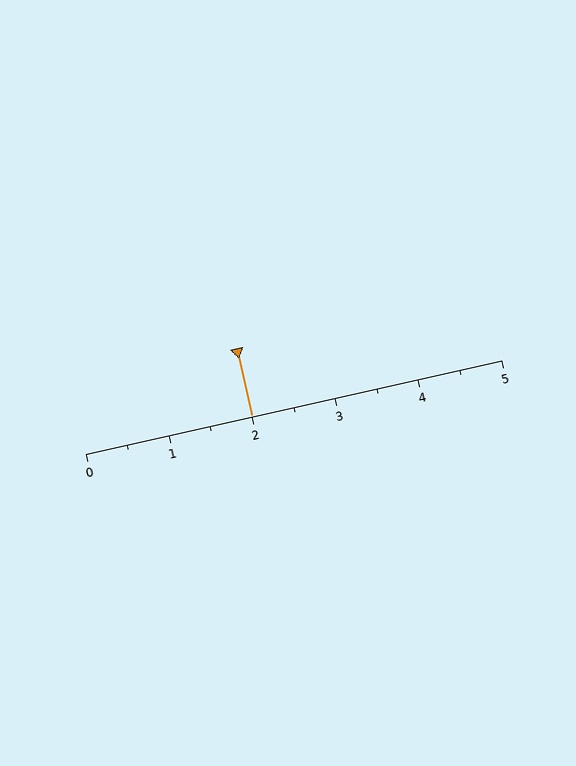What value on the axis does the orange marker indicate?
The marker indicates approximately 2.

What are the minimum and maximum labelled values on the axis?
The axis runs from 0 to 5.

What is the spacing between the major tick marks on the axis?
The major ticks are spaced 1 apart.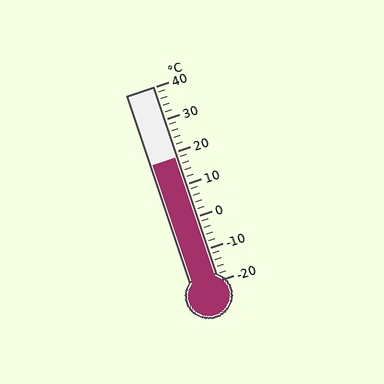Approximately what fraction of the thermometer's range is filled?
The thermometer is filled to approximately 65% of its range.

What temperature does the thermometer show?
The thermometer shows approximately 18°C.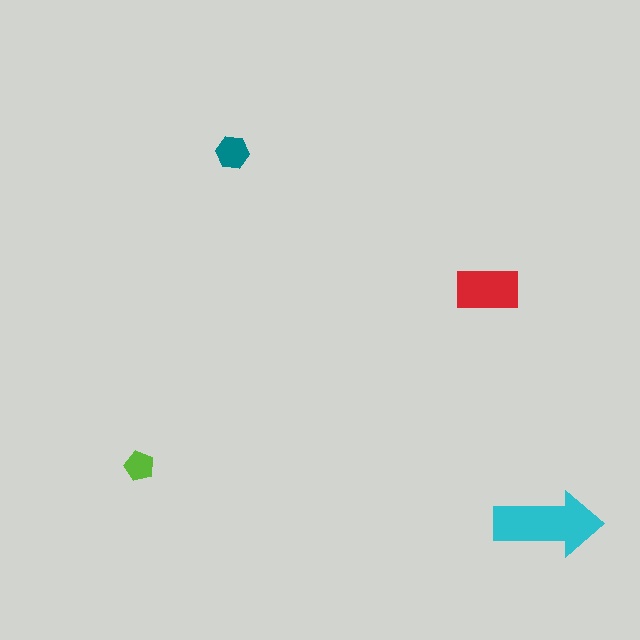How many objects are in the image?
There are 4 objects in the image.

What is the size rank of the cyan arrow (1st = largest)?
1st.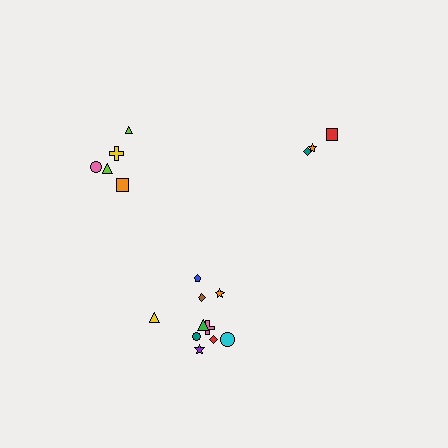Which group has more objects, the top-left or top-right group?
The top-left group.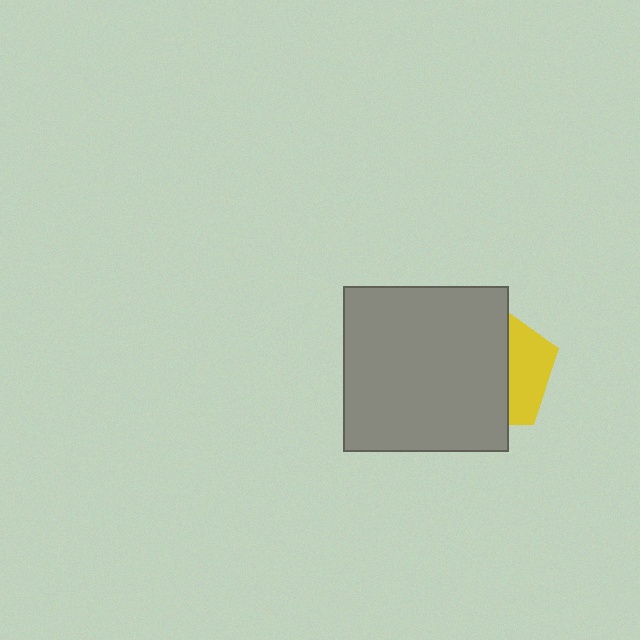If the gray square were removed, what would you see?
You would see the complete yellow pentagon.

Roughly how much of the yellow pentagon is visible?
A small part of it is visible (roughly 34%).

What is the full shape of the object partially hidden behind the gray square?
The partially hidden object is a yellow pentagon.